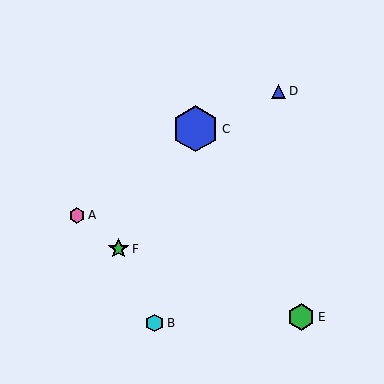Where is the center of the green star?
The center of the green star is at (119, 249).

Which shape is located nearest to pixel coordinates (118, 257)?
The green star (labeled F) at (119, 249) is nearest to that location.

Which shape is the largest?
The blue hexagon (labeled C) is the largest.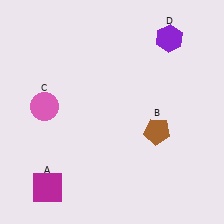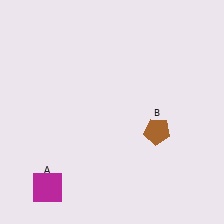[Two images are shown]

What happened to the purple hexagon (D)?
The purple hexagon (D) was removed in Image 2. It was in the top-right area of Image 1.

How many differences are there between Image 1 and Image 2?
There are 2 differences between the two images.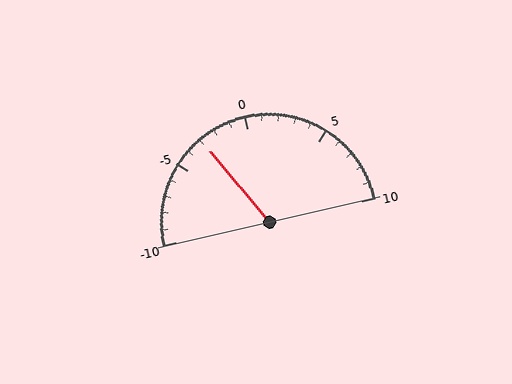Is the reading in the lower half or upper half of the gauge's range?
The reading is in the lower half of the range (-10 to 10).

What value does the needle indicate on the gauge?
The needle indicates approximately -3.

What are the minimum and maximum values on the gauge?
The gauge ranges from -10 to 10.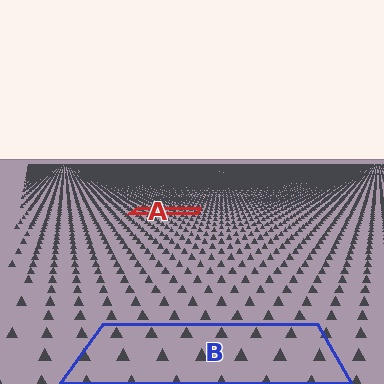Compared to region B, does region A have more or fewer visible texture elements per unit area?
Region A has more texture elements per unit area — they are packed more densely because it is farther away.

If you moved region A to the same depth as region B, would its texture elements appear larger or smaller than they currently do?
They would appear larger. At a closer depth, the same texture elements are projected at a bigger on-screen size.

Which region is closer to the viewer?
Region B is closer. The texture elements there are larger and more spread out.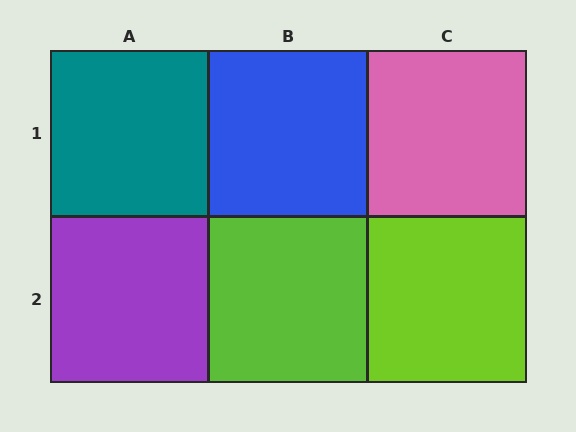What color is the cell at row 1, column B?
Blue.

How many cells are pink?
1 cell is pink.